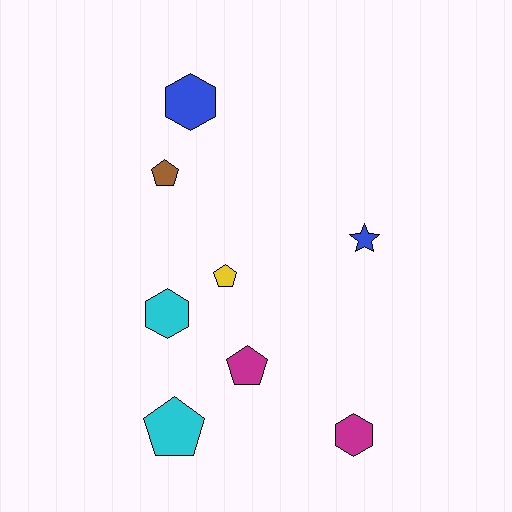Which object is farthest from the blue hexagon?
The magenta hexagon is farthest from the blue hexagon.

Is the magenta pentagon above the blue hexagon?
No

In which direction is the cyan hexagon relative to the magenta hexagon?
The cyan hexagon is to the left of the magenta hexagon.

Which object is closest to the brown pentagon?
The blue hexagon is closest to the brown pentagon.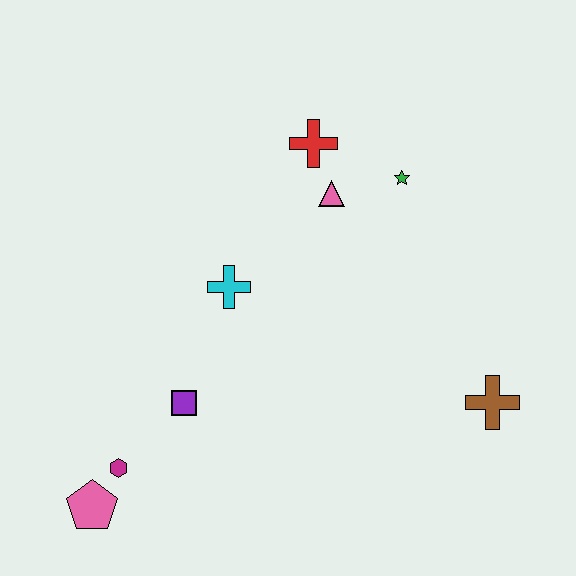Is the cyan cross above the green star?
No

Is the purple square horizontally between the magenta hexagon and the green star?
Yes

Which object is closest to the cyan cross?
The purple square is closest to the cyan cross.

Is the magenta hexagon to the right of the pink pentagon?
Yes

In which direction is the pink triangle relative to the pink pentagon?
The pink triangle is above the pink pentagon.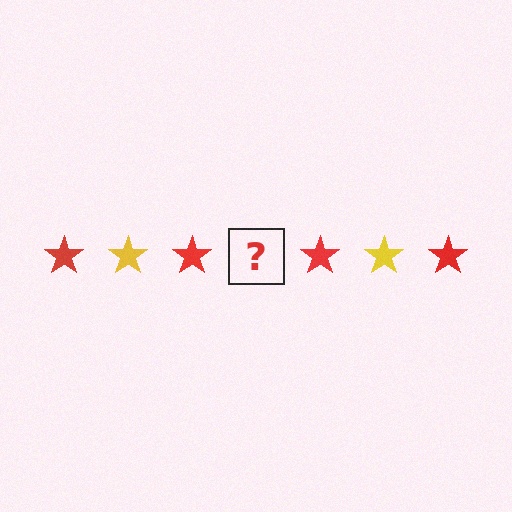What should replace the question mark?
The question mark should be replaced with a yellow star.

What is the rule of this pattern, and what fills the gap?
The rule is that the pattern cycles through red, yellow stars. The gap should be filled with a yellow star.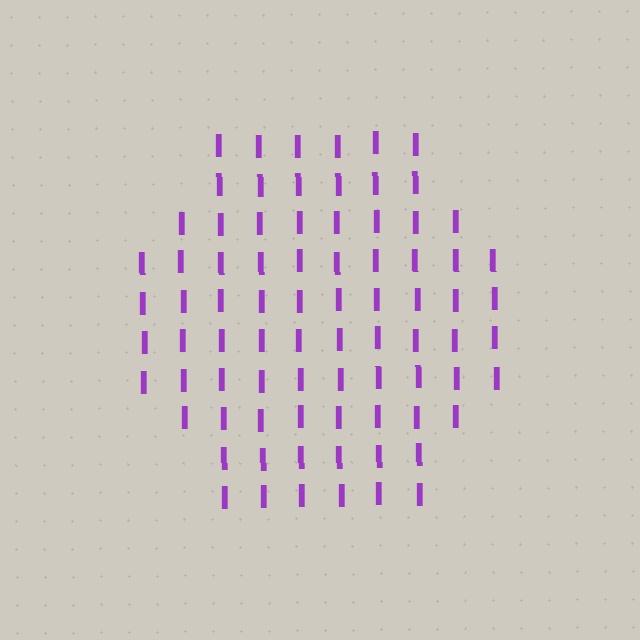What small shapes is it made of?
It is made of small letter I's.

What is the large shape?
The large shape is a hexagon.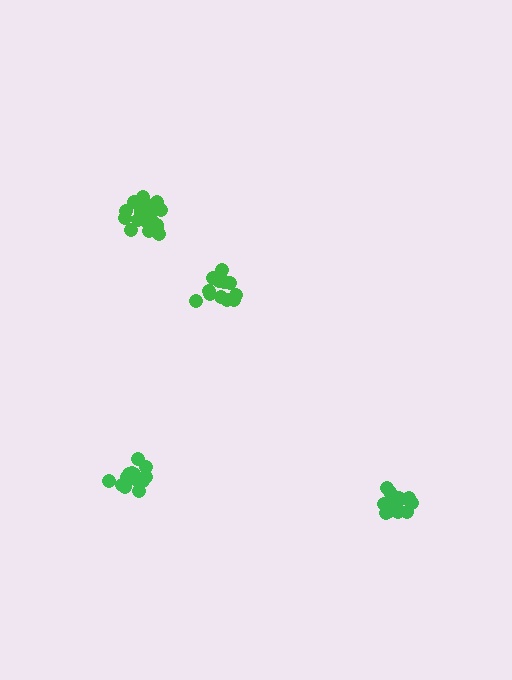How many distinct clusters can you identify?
There are 4 distinct clusters.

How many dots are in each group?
Group 1: 15 dots, Group 2: 13 dots, Group 3: 19 dots, Group 4: 16 dots (63 total).